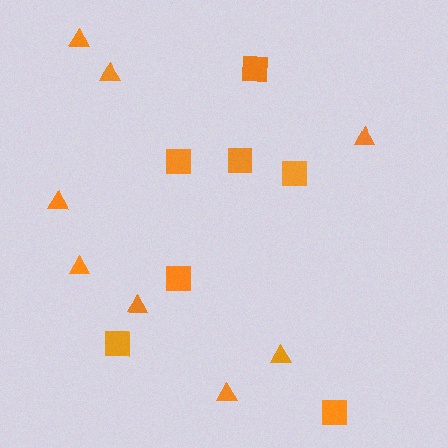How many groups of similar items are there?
There are 2 groups: one group of squares (7) and one group of triangles (8).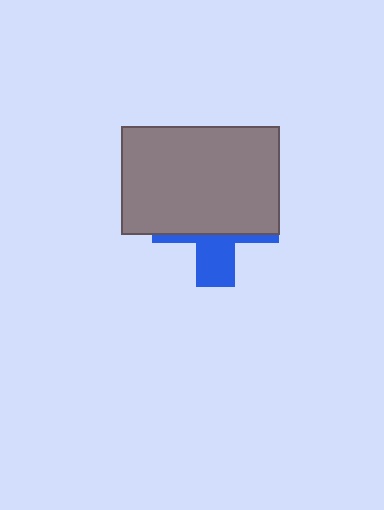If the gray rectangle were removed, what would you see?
You would see the complete blue cross.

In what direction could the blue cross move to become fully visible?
The blue cross could move down. That would shift it out from behind the gray rectangle entirely.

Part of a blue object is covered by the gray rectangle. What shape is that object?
It is a cross.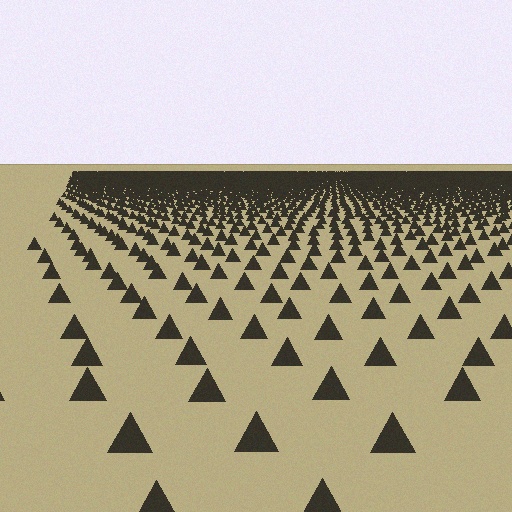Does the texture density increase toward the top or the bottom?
Density increases toward the top.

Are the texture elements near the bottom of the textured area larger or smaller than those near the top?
Larger. Near the bottom, elements are closer to the viewer and appear at a bigger on-screen size.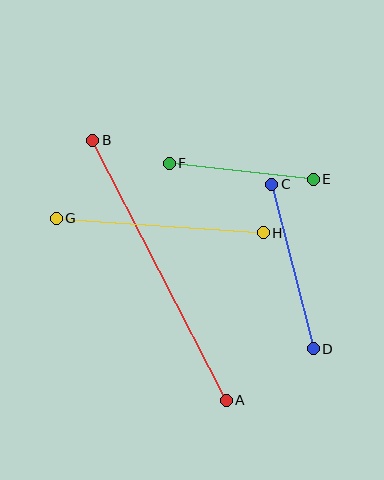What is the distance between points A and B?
The distance is approximately 292 pixels.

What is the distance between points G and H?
The distance is approximately 208 pixels.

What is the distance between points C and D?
The distance is approximately 169 pixels.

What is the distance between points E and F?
The distance is approximately 145 pixels.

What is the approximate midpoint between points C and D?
The midpoint is at approximately (293, 267) pixels.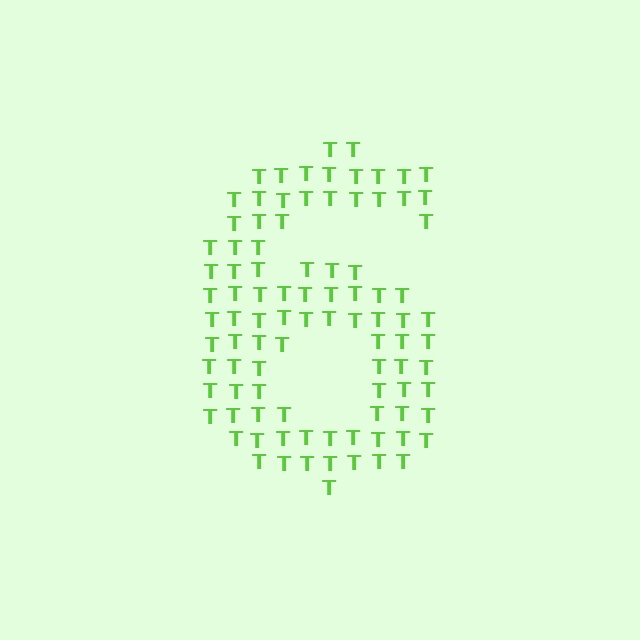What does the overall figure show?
The overall figure shows the digit 6.